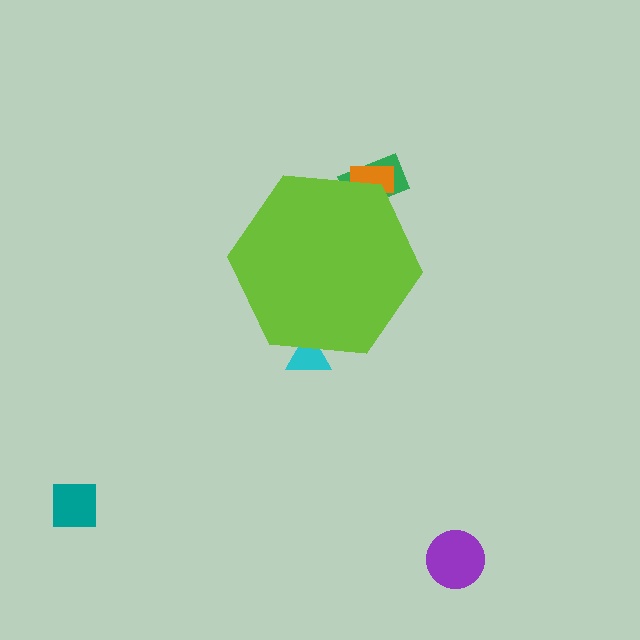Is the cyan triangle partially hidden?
Yes, the cyan triangle is partially hidden behind the lime hexagon.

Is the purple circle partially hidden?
No, the purple circle is fully visible.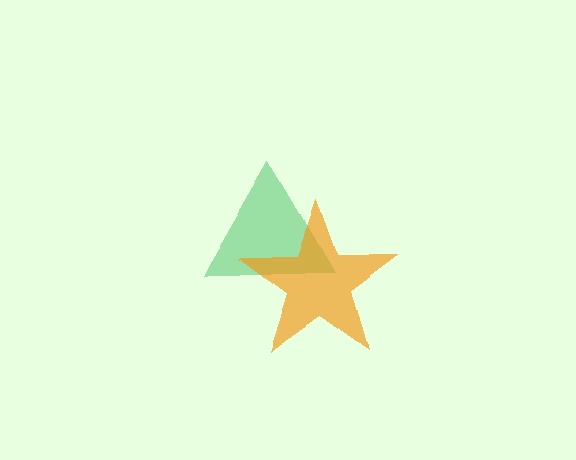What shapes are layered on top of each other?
The layered shapes are: a green triangle, an orange star.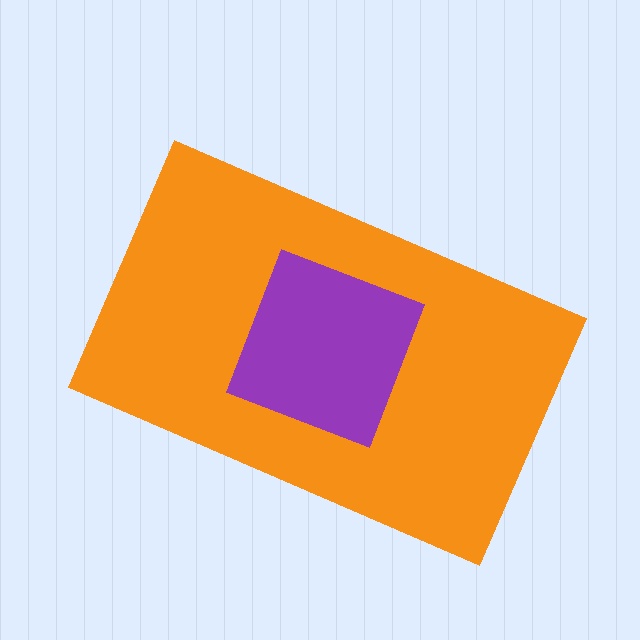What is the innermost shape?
The purple square.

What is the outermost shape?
The orange rectangle.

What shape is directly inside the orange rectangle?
The purple square.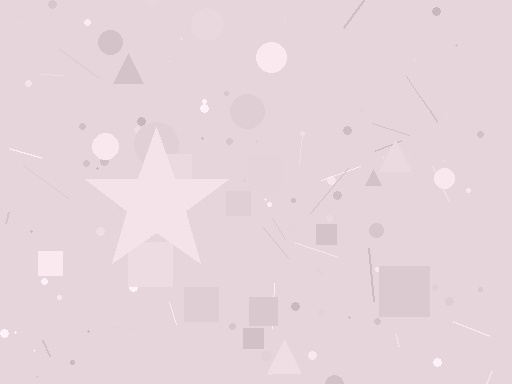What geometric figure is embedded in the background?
A star is embedded in the background.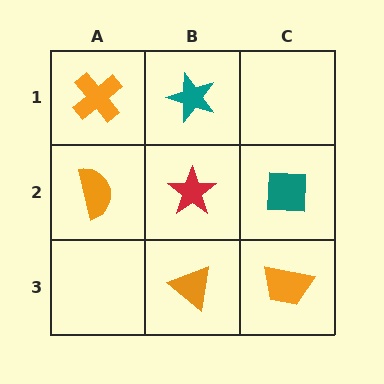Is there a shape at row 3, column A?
No, that cell is empty.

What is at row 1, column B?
A teal star.